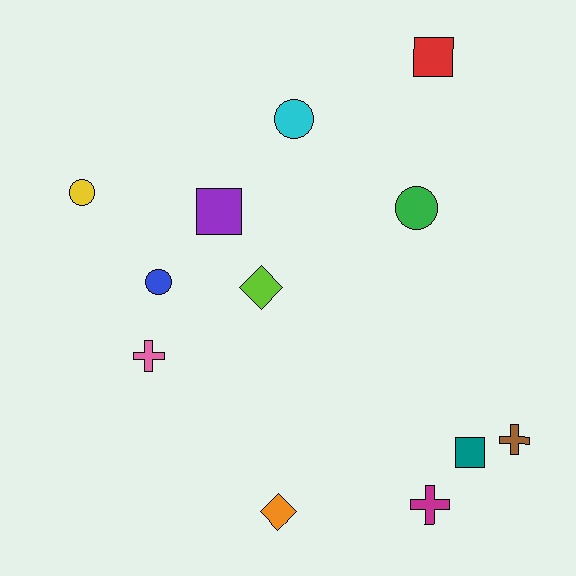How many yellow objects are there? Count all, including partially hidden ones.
There is 1 yellow object.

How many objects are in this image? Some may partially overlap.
There are 12 objects.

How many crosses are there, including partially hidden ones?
There are 3 crosses.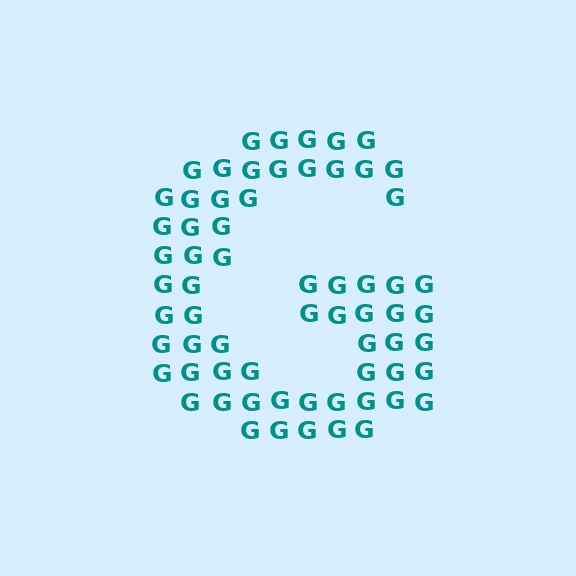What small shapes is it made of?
It is made of small letter G's.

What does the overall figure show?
The overall figure shows the letter G.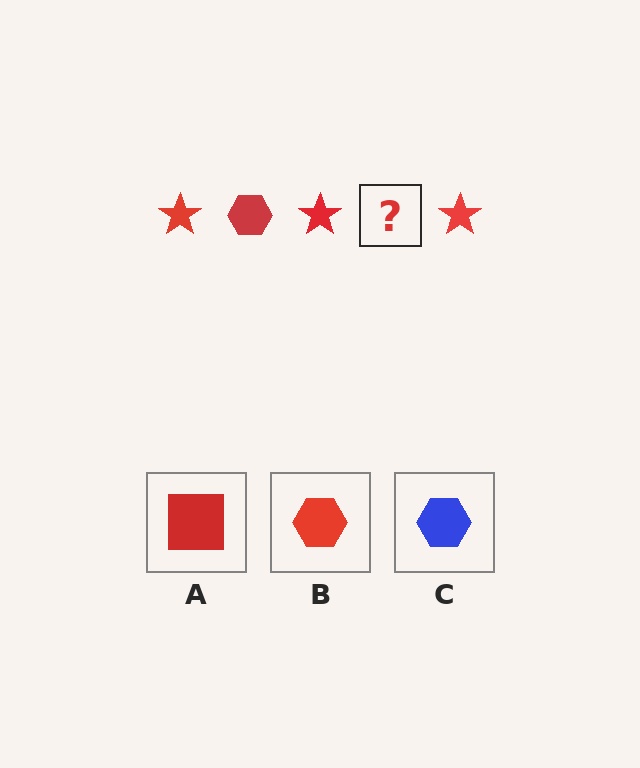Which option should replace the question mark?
Option B.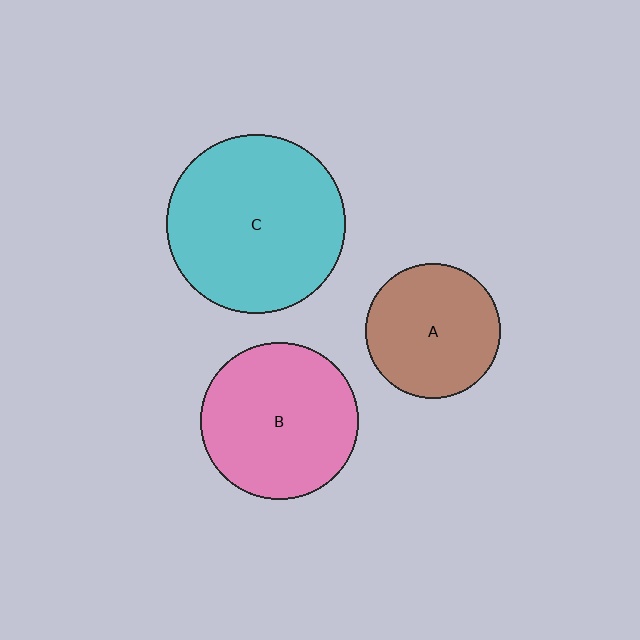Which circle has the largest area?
Circle C (cyan).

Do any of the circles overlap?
No, none of the circles overlap.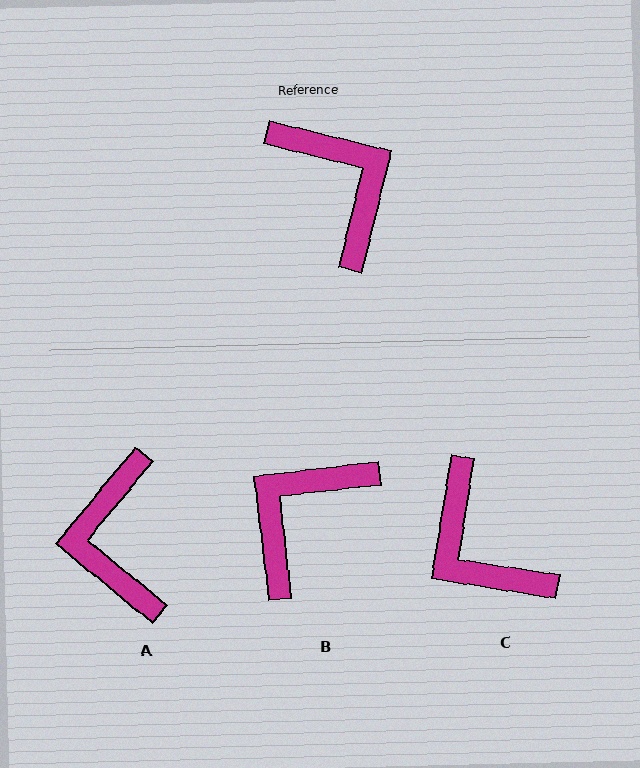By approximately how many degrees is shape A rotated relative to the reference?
Approximately 154 degrees counter-clockwise.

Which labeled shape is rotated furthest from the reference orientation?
C, about 175 degrees away.